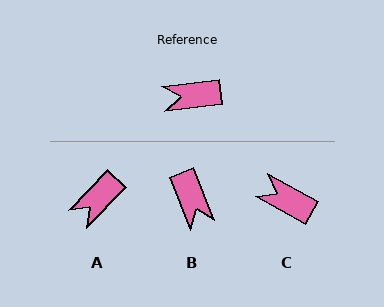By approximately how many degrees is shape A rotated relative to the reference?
Approximately 39 degrees counter-clockwise.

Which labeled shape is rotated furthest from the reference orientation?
B, about 105 degrees away.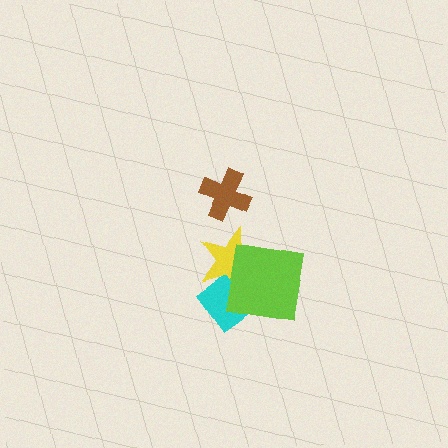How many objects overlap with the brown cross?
0 objects overlap with the brown cross.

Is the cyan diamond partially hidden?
Yes, it is partially covered by another shape.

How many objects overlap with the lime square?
2 objects overlap with the lime square.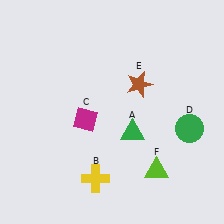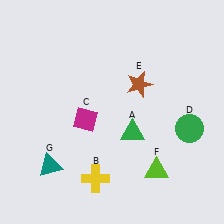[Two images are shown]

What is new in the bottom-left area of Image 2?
A teal triangle (G) was added in the bottom-left area of Image 2.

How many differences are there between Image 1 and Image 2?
There is 1 difference between the two images.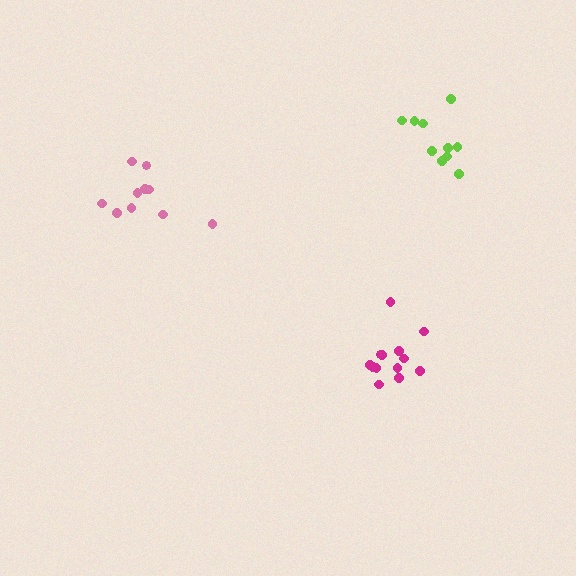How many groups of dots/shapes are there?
There are 3 groups.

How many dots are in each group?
Group 1: 13 dots, Group 2: 10 dots, Group 3: 10 dots (33 total).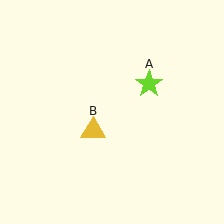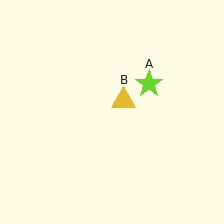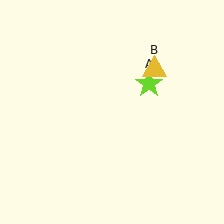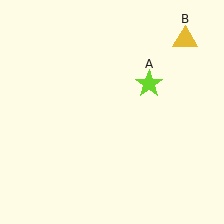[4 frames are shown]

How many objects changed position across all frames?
1 object changed position: yellow triangle (object B).